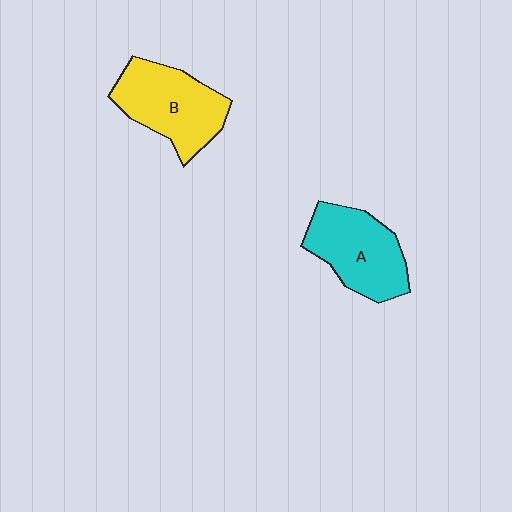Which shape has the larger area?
Shape B (yellow).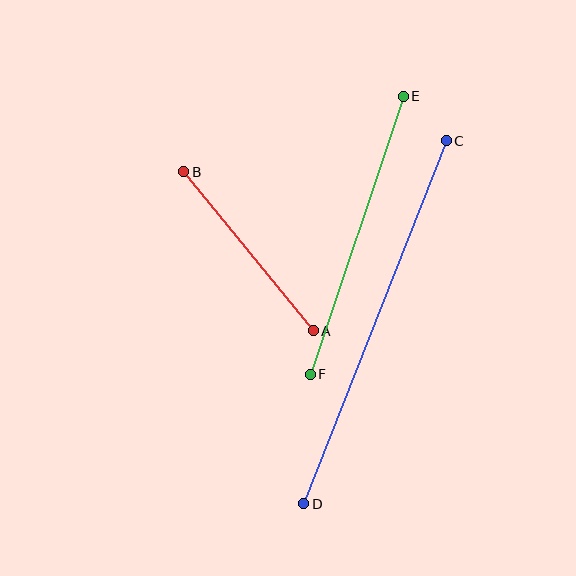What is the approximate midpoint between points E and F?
The midpoint is at approximately (357, 235) pixels.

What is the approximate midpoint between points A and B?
The midpoint is at approximately (248, 251) pixels.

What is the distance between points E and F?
The distance is approximately 294 pixels.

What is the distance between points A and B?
The distance is approximately 205 pixels.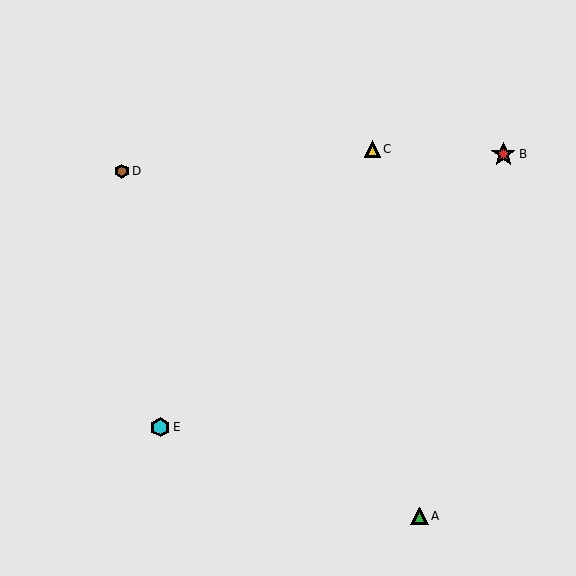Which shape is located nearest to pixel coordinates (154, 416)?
The cyan hexagon (labeled E) at (160, 427) is nearest to that location.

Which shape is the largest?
The red star (labeled B) is the largest.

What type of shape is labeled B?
Shape B is a red star.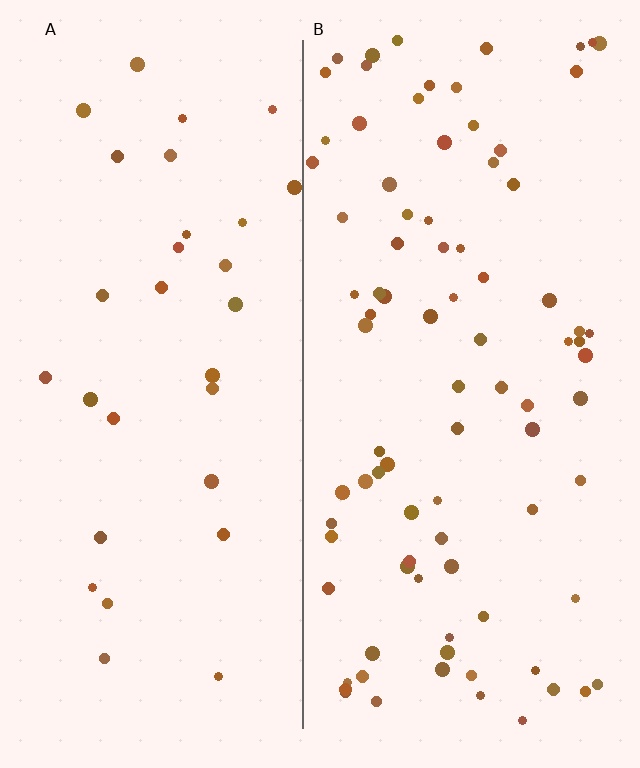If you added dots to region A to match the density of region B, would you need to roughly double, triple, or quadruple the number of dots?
Approximately triple.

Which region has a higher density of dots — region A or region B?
B (the right).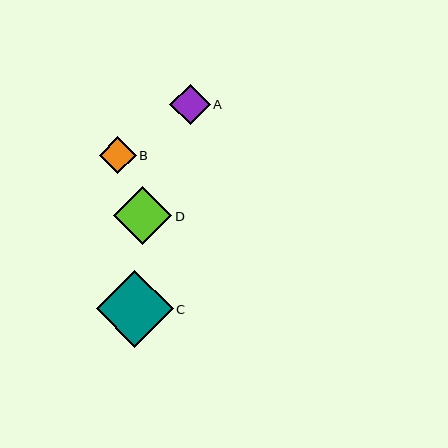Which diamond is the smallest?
Diamond B is the smallest with a size of approximately 37 pixels.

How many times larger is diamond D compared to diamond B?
Diamond D is approximately 1.6 times the size of diamond B.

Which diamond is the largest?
Diamond C is the largest with a size of approximately 77 pixels.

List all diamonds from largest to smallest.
From largest to smallest: C, D, A, B.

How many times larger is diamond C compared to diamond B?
Diamond C is approximately 2.1 times the size of diamond B.